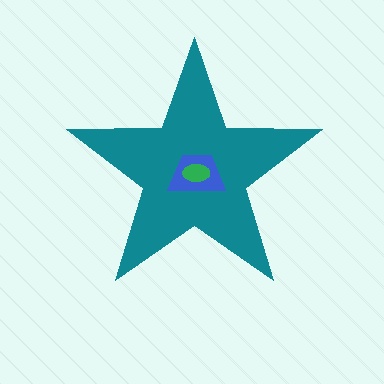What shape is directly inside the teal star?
The blue trapezoid.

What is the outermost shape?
The teal star.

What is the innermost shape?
The green ellipse.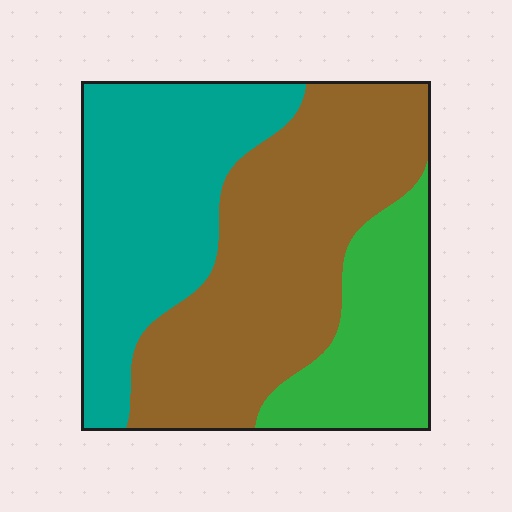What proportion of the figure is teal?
Teal takes up between a quarter and a half of the figure.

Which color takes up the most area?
Brown, at roughly 45%.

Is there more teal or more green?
Teal.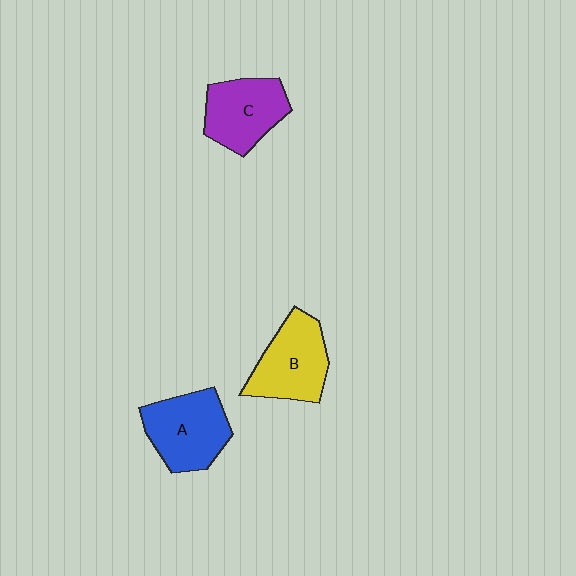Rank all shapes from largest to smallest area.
From largest to smallest: A (blue), B (yellow), C (purple).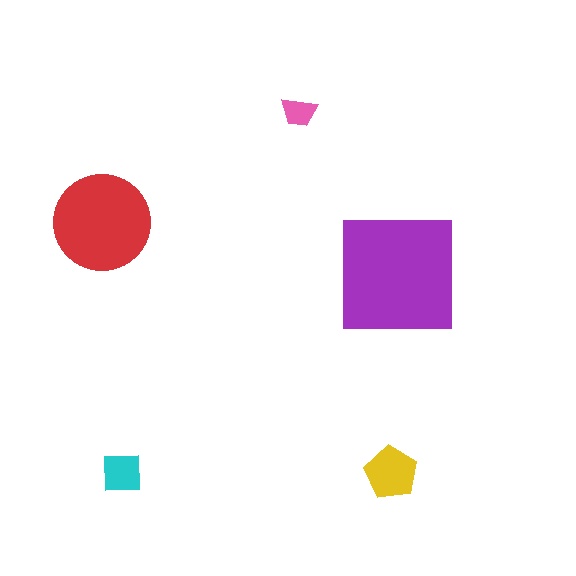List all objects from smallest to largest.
The pink trapezoid, the cyan square, the yellow pentagon, the red circle, the purple square.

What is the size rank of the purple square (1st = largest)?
1st.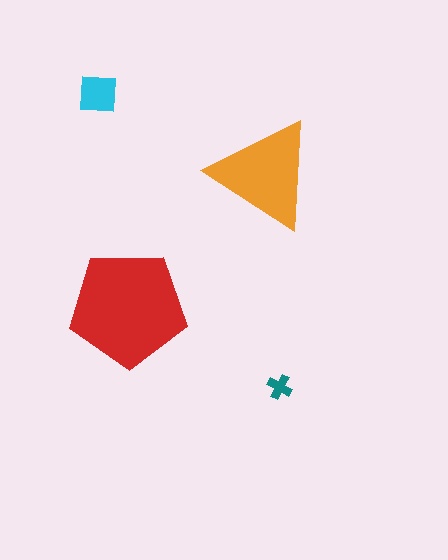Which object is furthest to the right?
The teal cross is rightmost.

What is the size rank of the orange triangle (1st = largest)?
2nd.